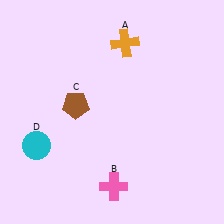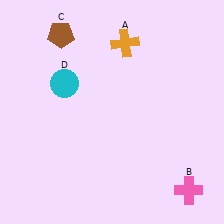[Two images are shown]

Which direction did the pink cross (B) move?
The pink cross (B) moved right.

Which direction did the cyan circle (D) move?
The cyan circle (D) moved up.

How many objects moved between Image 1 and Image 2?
3 objects moved between the two images.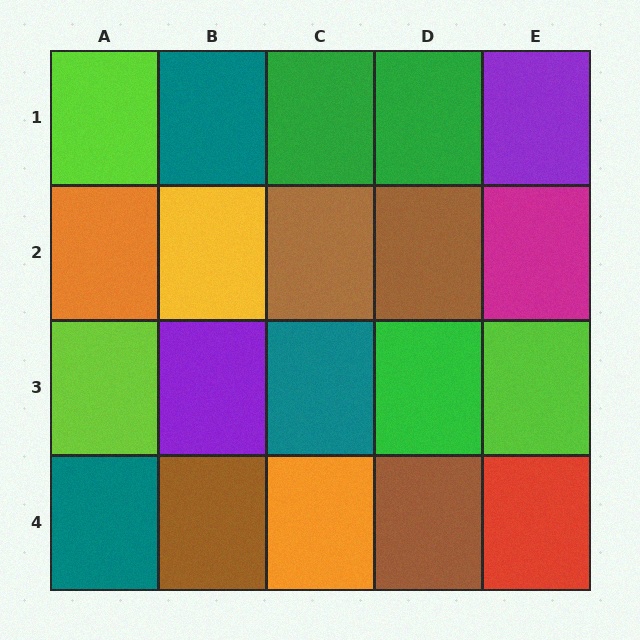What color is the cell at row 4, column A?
Teal.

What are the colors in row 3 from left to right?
Lime, purple, teal, green, lime.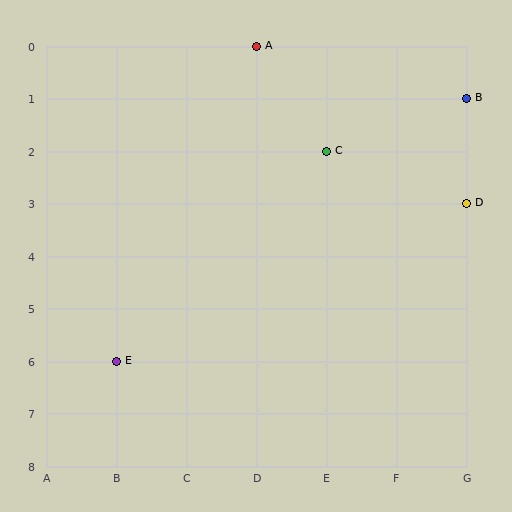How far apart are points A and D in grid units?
Points A and D are 3 columns and 3 rows apart (about 4.2 grid units diagonally).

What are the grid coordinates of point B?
Point B is at grid coordinates (G, 1).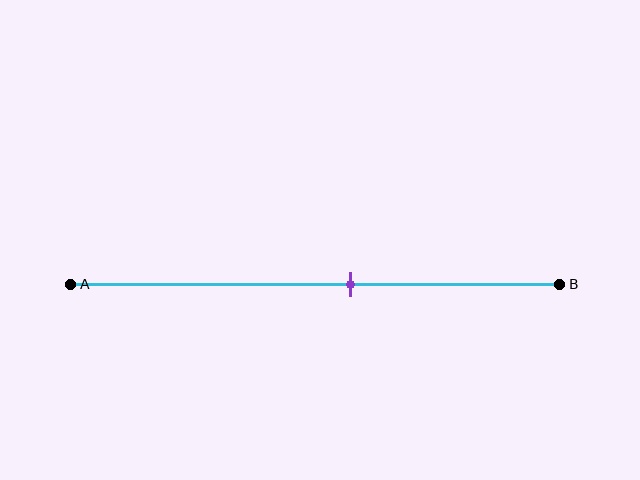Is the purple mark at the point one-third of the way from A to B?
No, the mark is at about 55% from A, not at the 33% one-third point.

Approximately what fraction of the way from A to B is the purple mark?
The purple mark is approximately 55% of the way from A to B.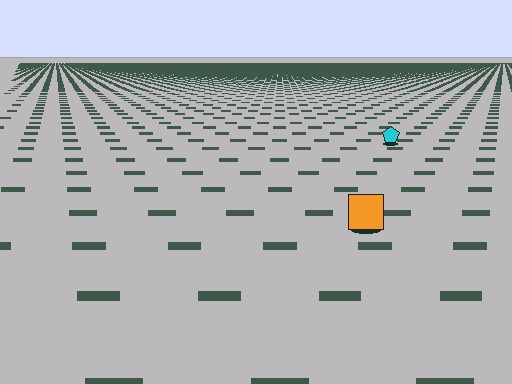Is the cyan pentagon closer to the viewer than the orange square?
No. The orange square is closer — you can tell from the texture gradient: the ground texture is coarser near it.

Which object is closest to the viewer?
The orange square is closest. The texture marks near it are larger and more spread out.